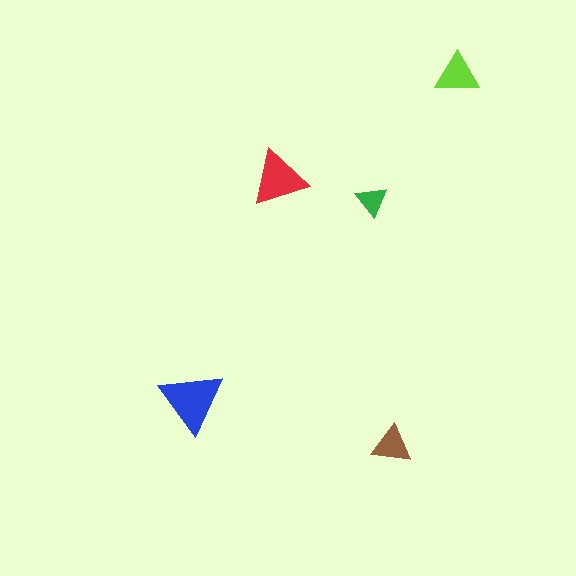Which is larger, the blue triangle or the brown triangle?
The blue one.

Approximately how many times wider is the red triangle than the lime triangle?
About 1.5 times wider.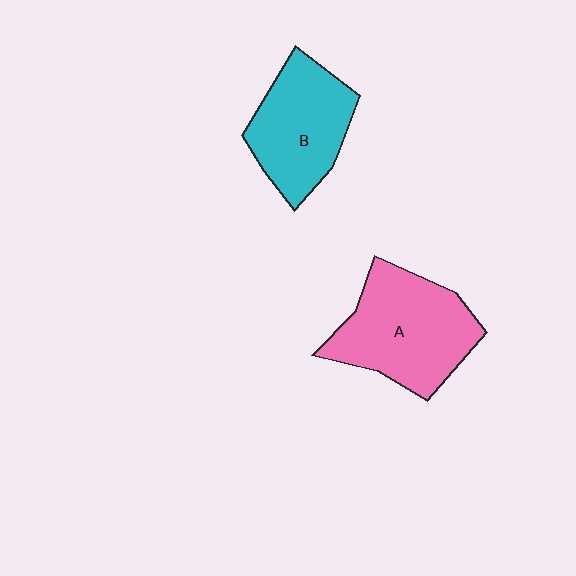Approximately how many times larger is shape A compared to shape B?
Approximately 1.2 times.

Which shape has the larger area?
Shape A (pink).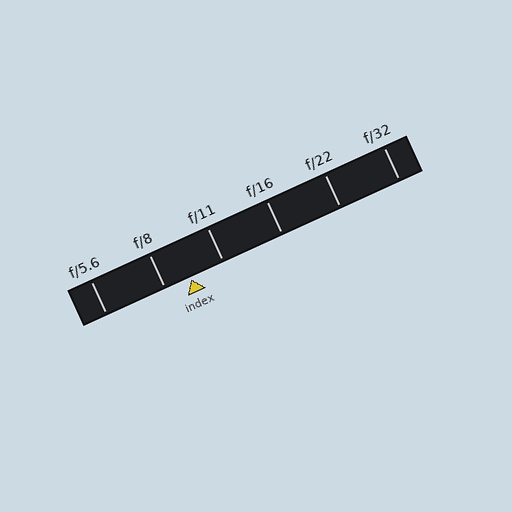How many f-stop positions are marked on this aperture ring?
There are 6 f-stop positions marked.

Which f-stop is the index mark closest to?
The index mark is closest to f/8.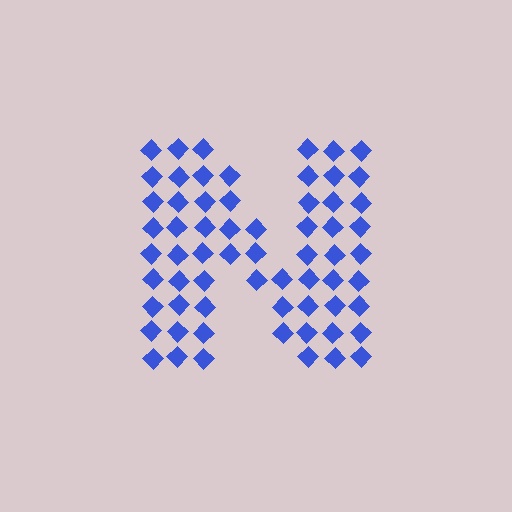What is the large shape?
The large shape is the letter N.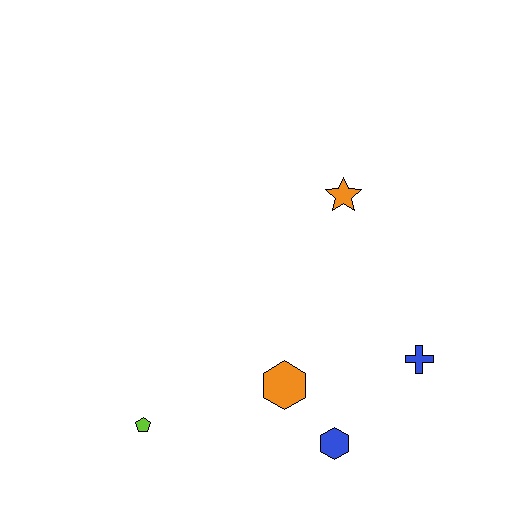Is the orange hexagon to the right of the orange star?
No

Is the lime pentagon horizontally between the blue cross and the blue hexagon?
No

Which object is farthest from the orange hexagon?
The orange star is farthest from the orange hexagon.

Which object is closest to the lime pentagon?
The orange hexagon is closest to the lime pentagon.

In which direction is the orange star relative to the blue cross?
The orange star is above the blue cross.